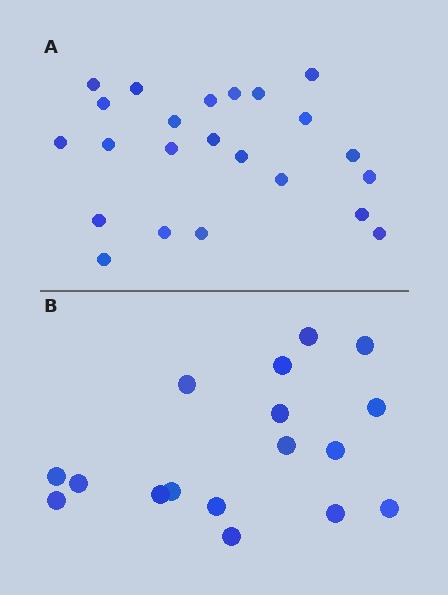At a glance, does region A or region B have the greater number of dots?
Region A (the top region) has more dots.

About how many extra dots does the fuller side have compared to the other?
Region A has about 6 more dots than region B.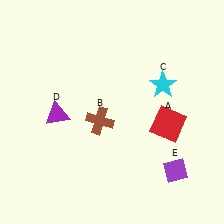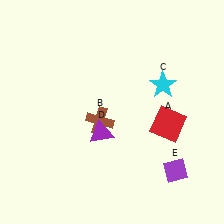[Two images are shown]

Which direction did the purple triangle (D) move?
The purple triangle (D) moved right.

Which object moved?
The purple triangle (D) moved right.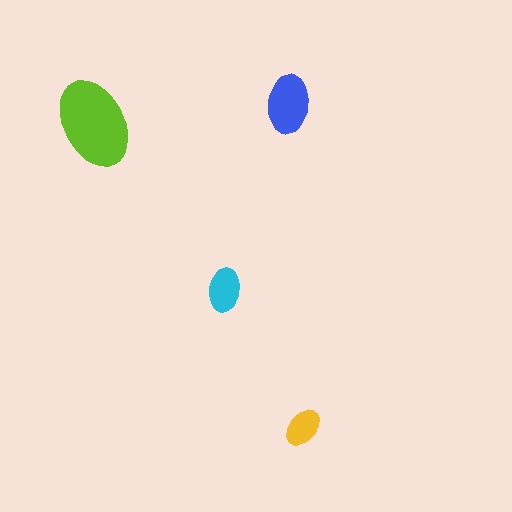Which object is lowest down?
The yellow ellipse is bottommost.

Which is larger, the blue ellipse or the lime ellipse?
The lime one.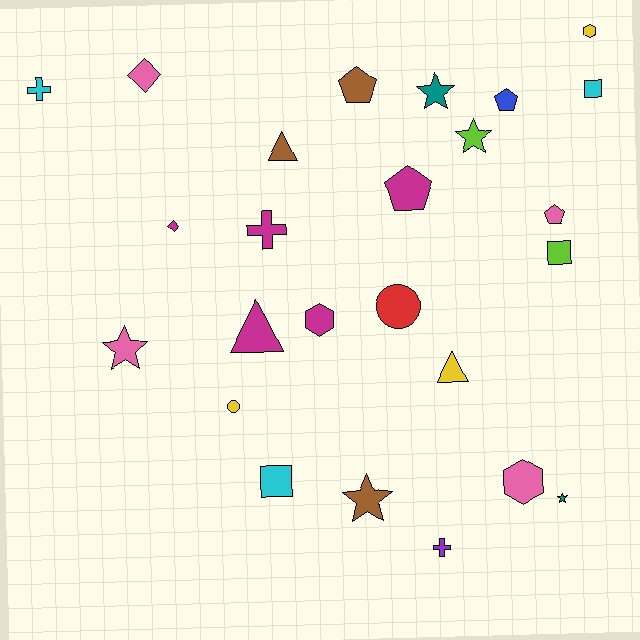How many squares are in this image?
There are 3 squares.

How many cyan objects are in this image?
There are 3 cyan objects.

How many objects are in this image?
There are 25 objects.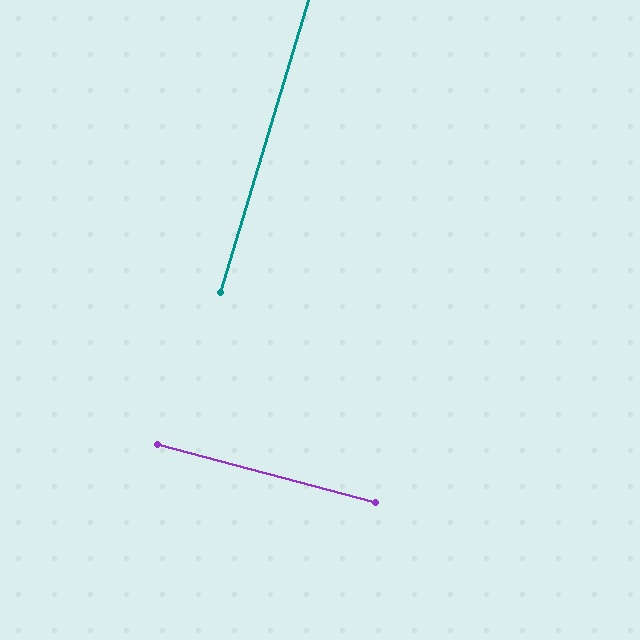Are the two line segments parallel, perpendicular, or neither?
Perpendicular — they meet at approximately 88°.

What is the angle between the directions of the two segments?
Approximately 88 degrees.